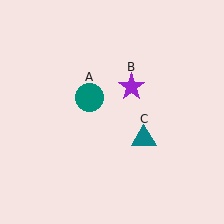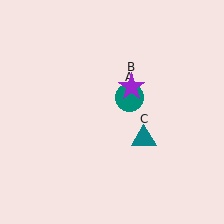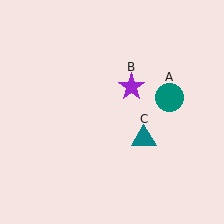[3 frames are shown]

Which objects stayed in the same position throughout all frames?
Purple star (object B) and teal triangle (object C) remained stationary.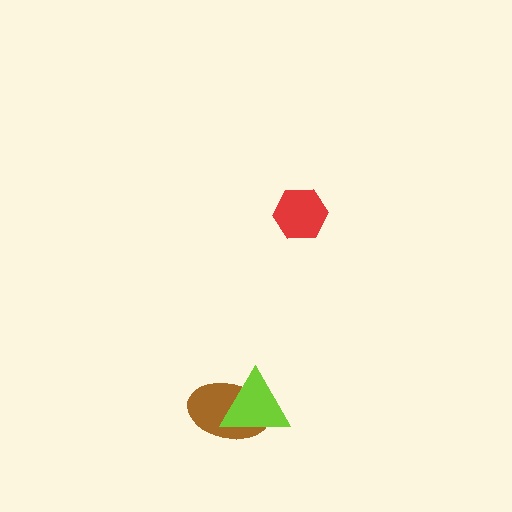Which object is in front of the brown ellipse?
The lime triangle is in front of the brown ellipse.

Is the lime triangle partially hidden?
No, no other shape covers it.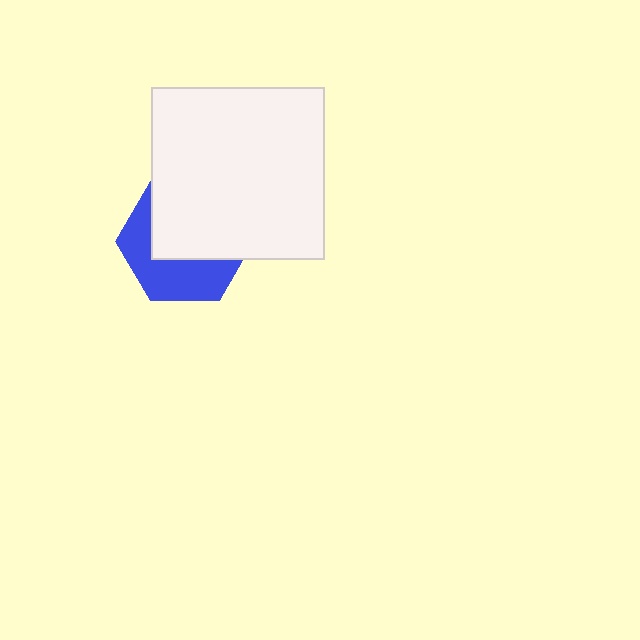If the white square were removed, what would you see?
You would see the complete blue hexagon.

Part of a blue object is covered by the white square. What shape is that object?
It is a hexagon.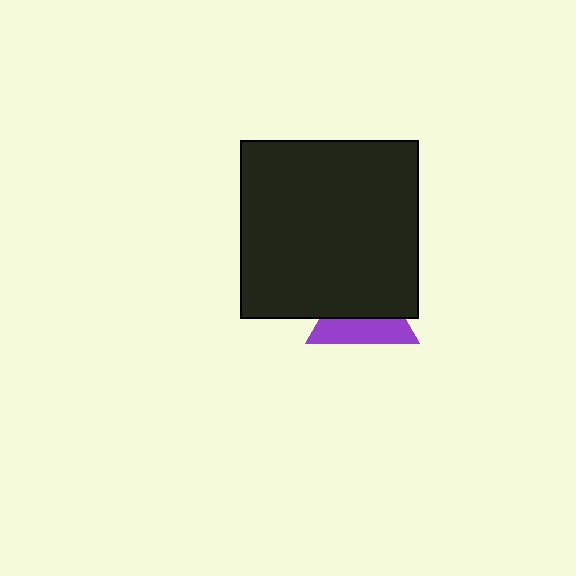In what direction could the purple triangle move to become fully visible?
The purple triangle could move down. That would shift it out from behind the black square entirely.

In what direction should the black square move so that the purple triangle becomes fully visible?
The black square should move up. That is the shortest direction to clear the overlap and leave the purple triangle fully visible.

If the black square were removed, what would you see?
You would see the complete purple triangle.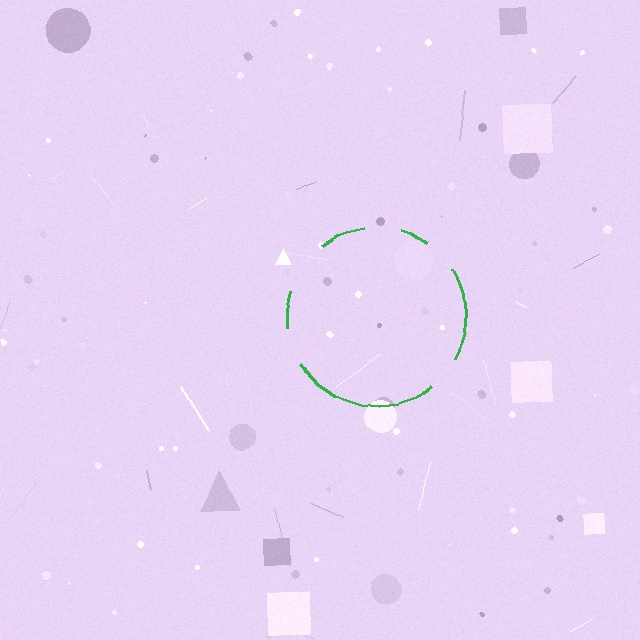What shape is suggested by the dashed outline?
The dashed outline suggests a circle.